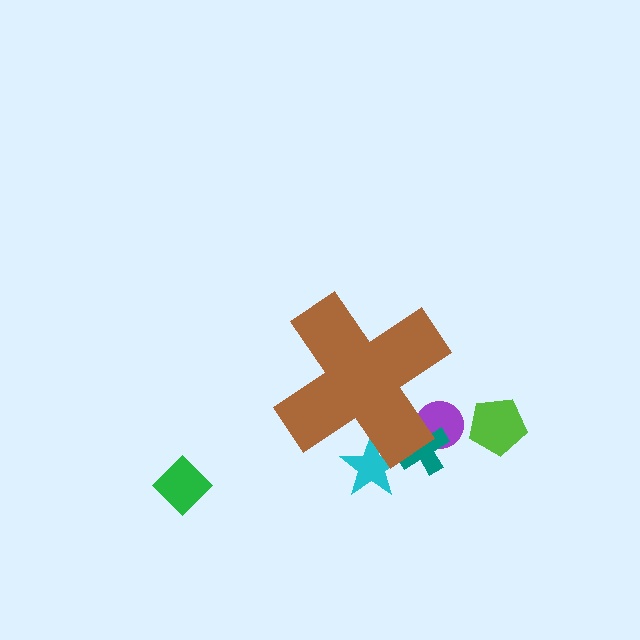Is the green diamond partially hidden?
No, the green diamond is fully visible.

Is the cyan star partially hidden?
Yes, the cyan star is partially hidden behind the brown cross.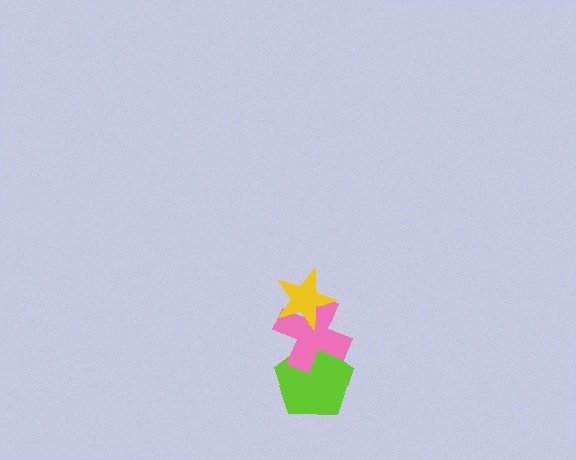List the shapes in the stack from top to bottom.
From top to bottom: the yellow star, the pink cross, the lime pentagon.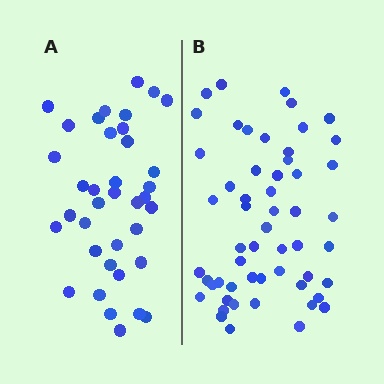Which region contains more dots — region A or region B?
Region B (the right region) has more dots.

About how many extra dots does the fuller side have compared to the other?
Region B has approximately 20 more dots than region A.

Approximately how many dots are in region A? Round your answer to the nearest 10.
About 40 dots. (The exact count is 37, which rounds to 40.)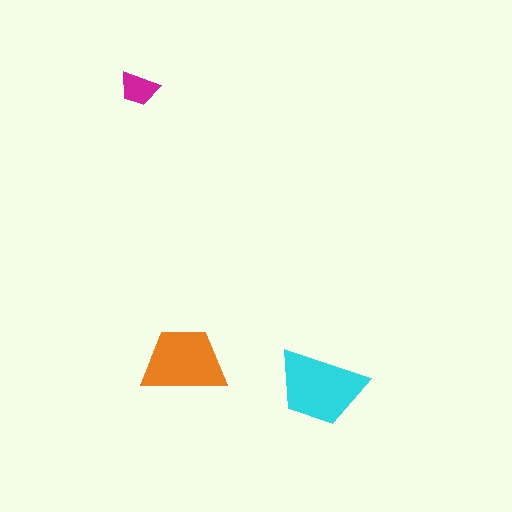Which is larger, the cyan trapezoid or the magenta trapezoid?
The cyan one.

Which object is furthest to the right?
The cyan trapezoid is rightmost.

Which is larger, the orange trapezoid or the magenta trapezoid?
The orange one.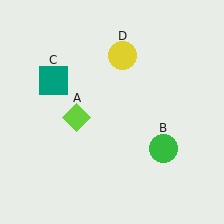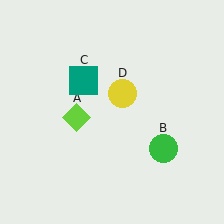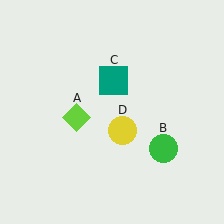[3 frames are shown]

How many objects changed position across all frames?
2 objects changed position: teal square (object C), yellow circle (object D).